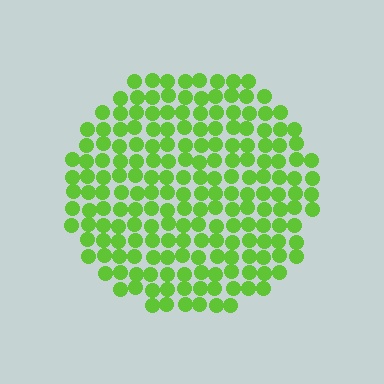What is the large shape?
The large shape is a circle.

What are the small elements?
The small elements are circles.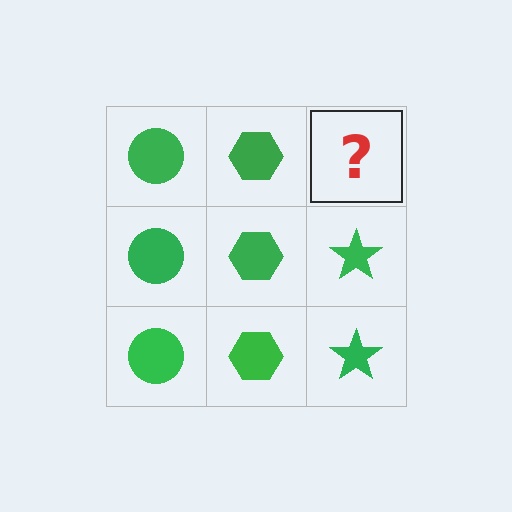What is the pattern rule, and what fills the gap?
The rule is that each column has a consistent shape. The gap should be filled with a green star.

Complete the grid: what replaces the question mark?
The question mark should be replaced with a green star.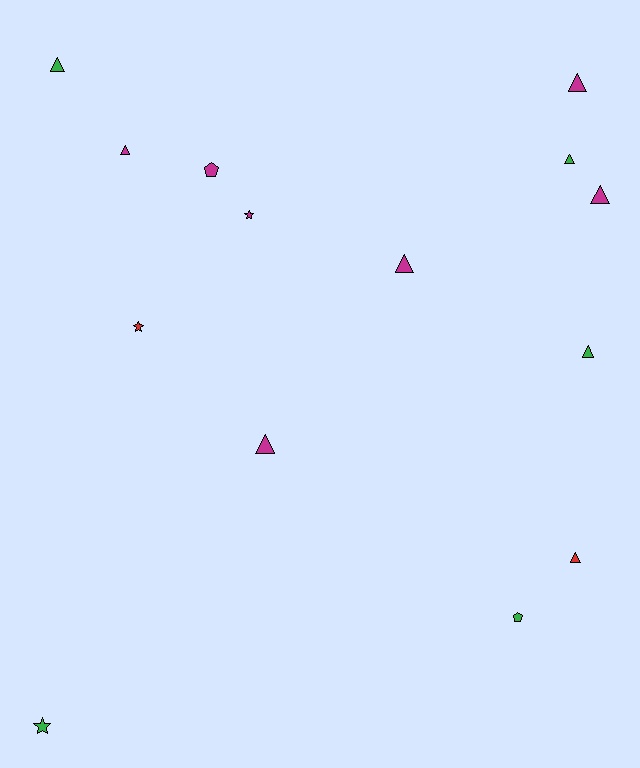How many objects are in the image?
There are 14 objects.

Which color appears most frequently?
Magenta, with 7 objects.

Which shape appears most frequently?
Triangle, with 9 objects.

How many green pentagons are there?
There is 1 green pentagon.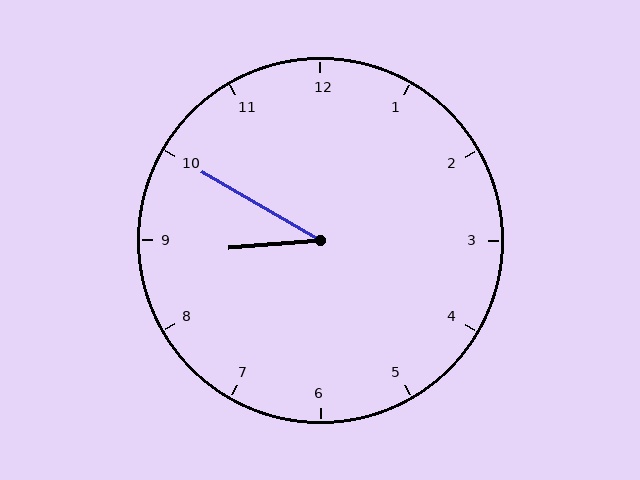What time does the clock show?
8:50.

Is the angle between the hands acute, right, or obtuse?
It is acute.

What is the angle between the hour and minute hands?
Approximately 35 degrees.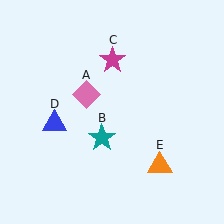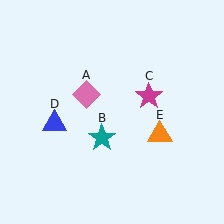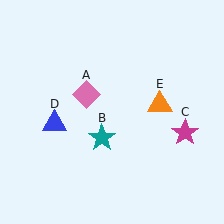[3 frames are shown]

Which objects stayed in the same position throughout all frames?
Pink diamond (object A) and teal star (object B) and blue triangle (object D) remained stationary.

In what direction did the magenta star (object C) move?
The magenta star (object C) moved down and to the right.